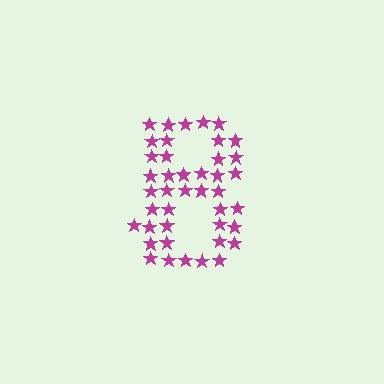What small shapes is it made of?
It is made of small stars.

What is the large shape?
The large shape is the digit 8.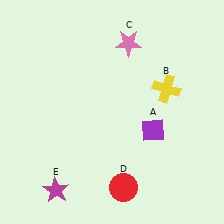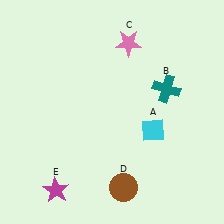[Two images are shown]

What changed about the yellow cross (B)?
In Image 1, B is yellow. In Image 2, it changed to teal.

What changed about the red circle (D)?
In Image 1, D is red. In Image 2, it changed to brown.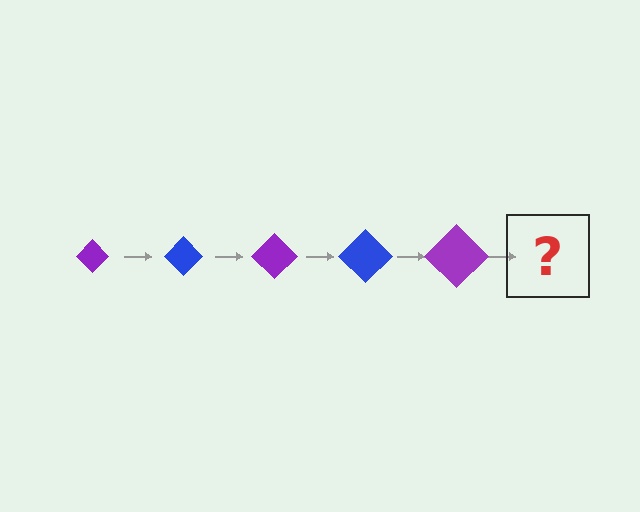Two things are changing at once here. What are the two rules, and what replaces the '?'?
The two rules are that the diamond grows larger each step and the color cycles through purple and blue. The '?' should be a blue diamond, larger than the previous one.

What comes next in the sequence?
The next element should be a blue diamond, larger than the previous one.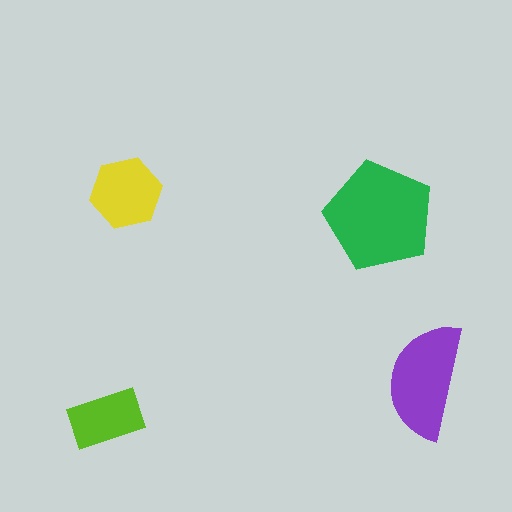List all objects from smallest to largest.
The lime rectangle, the yellow hexagon, the purple semicircle, the green pentagon.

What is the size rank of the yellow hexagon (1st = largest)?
3rd.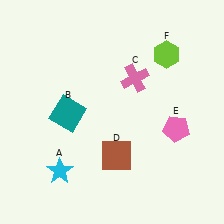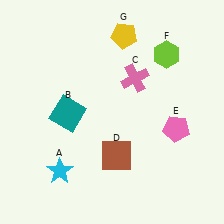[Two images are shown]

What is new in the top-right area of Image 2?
A yellow pentagon (G) was added in the top-right area of Image 2.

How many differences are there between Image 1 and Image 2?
There is 1 difference between the two images.